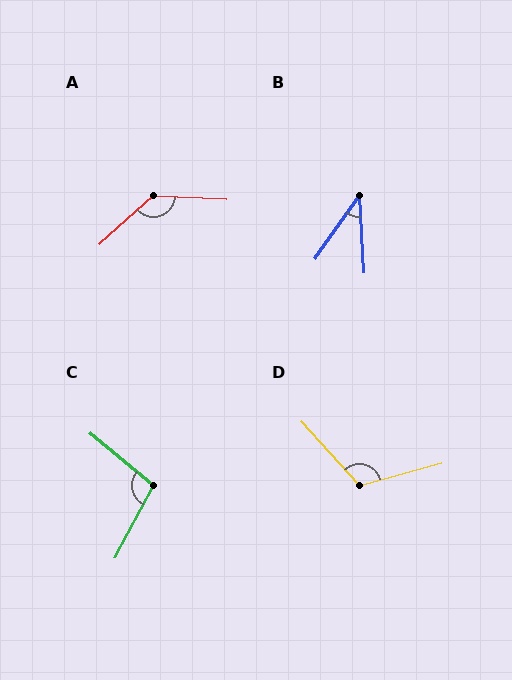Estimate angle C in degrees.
Approximately 102 degrees.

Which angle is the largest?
A, at approximately 134 degrees.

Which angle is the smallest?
B, at approximately 38 degrees.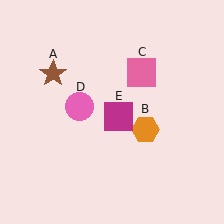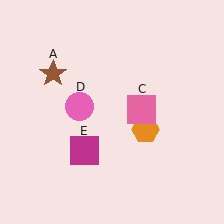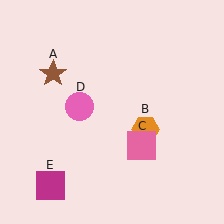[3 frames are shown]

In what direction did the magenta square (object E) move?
The magenta square (object E) moved down and to the left.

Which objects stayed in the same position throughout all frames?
Brown star (object A) and orange hexagon (object B) and pink circle (object D) remained stationary.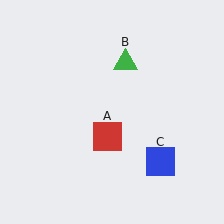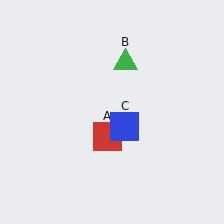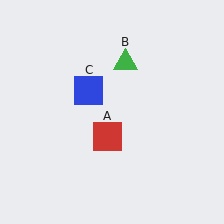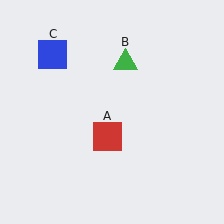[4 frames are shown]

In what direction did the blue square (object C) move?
The blue square (object C) moved up and to the left.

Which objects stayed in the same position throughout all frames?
Red square (object A) and green triangle (object B) remained stationary.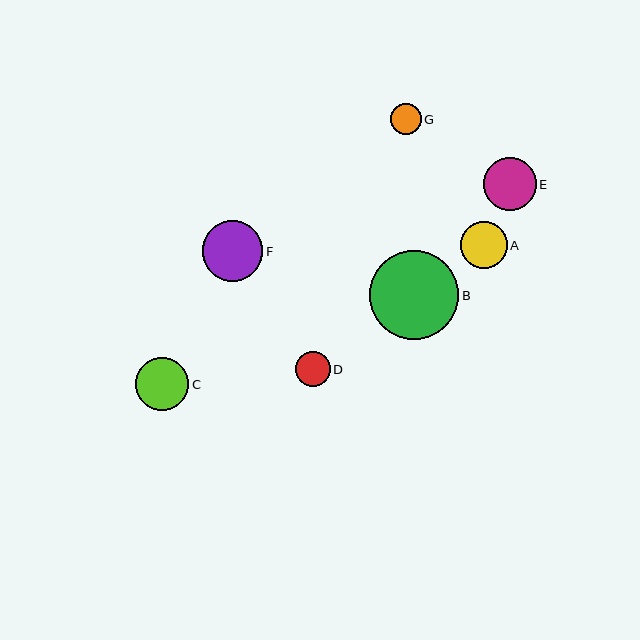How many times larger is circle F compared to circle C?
Circle F is approximately 1.1 times the size of circle C.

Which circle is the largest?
Circle B is the largest with a size of approximately 89 pixels.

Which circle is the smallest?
Circle G is the smallest with a size of approximately 31 pixels.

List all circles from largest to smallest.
From largest to smallest: B, F, C, E, A, D, G.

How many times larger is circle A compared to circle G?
Circle A is approximately 1.5 times the size of circle G.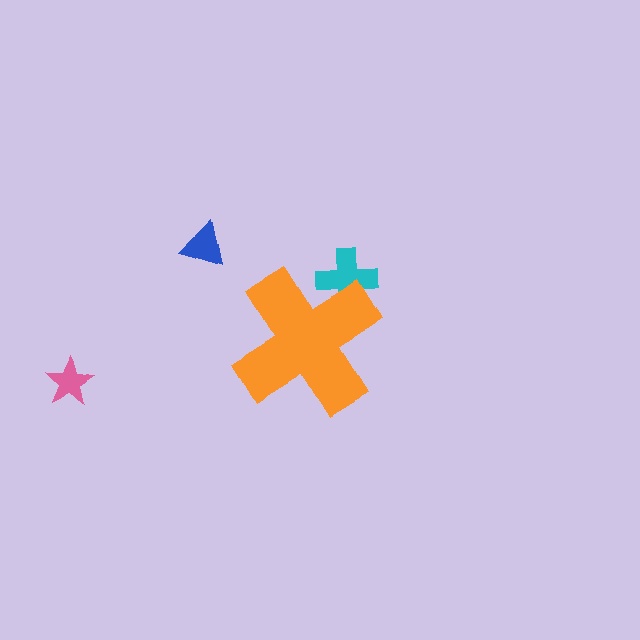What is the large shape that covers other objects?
An orange cross.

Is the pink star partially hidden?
No, the pink star is fully visible.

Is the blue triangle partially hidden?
No, the blue triangle is fully visible.